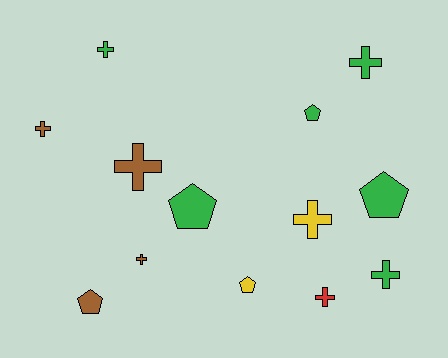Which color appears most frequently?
Green, with 6 objects.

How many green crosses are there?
There are 3 green crosses.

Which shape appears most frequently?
Cross, with 8 objects.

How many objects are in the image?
There are 13 objects.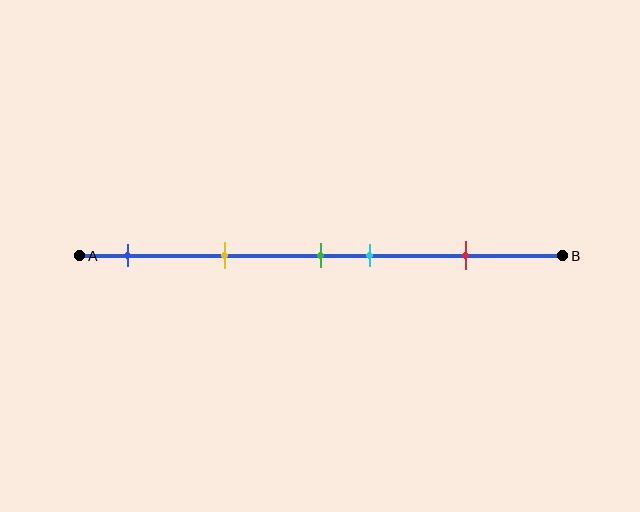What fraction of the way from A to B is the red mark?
The red mark is approximately 80% (0.8) of the way from A to B.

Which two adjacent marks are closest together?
The green and cyan marks are the closest adjacent pair.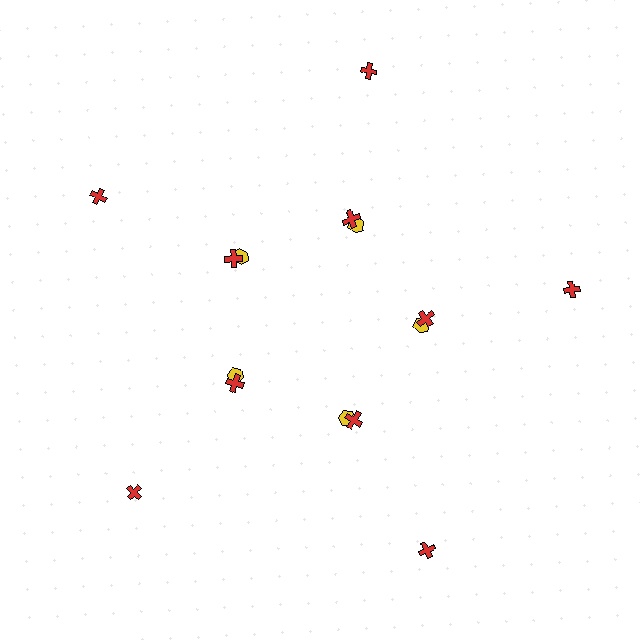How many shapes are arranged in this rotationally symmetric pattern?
There are 15 shapes, arranged in 5 groups of 3.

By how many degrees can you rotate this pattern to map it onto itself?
The pattern maps onto itself every 72 degrees of rotation.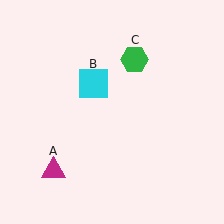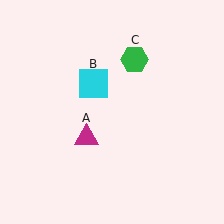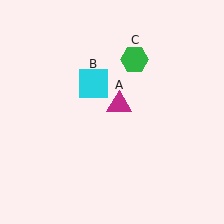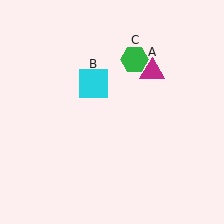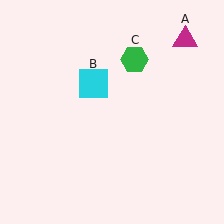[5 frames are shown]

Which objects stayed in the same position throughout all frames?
Cyan square (object B) and green hexagon (object C) remained stationary.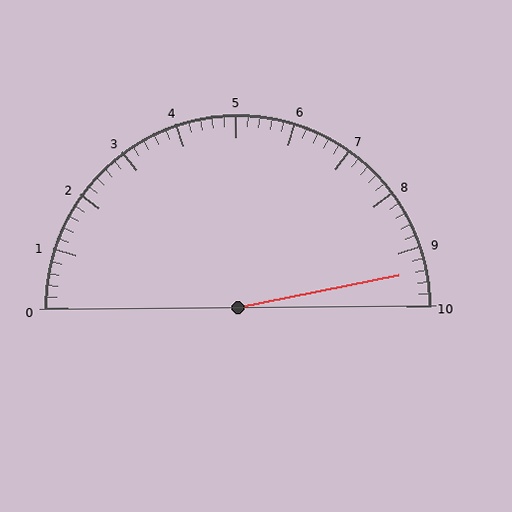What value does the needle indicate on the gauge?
The needle indicates approximately 9.4.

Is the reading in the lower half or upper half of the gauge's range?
The reading is in the upper half of the range (0 to 10).